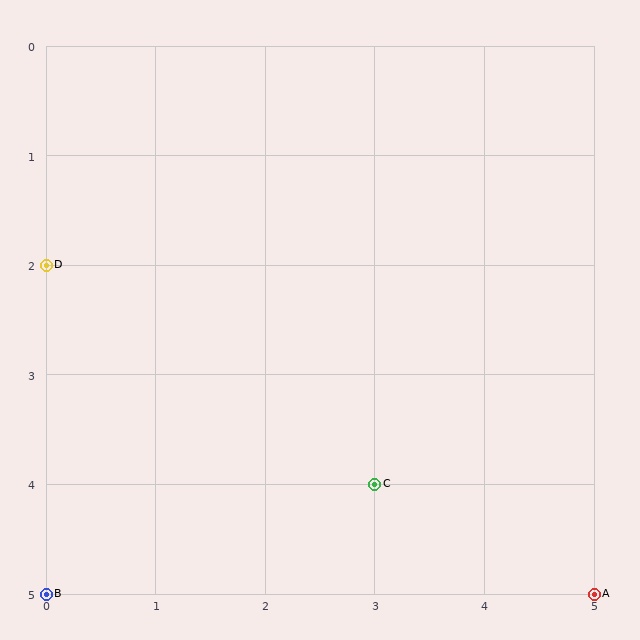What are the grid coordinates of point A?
Point A is at grid coordinates (5, 5).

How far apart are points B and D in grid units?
Points B and D are 3 rows apart.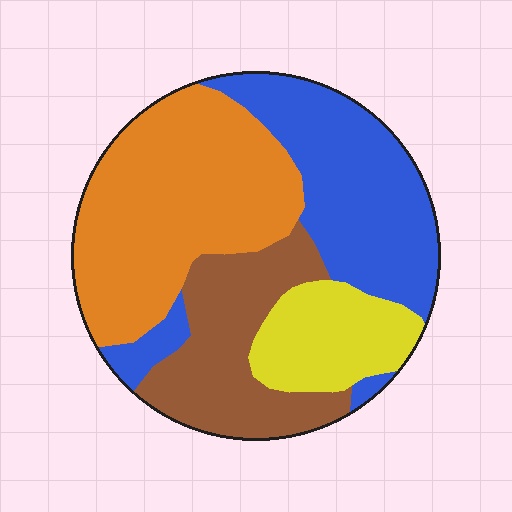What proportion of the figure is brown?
Brown covers around 20% of the figure.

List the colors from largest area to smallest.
From largest to smallest: orange, blue, brown, yellow.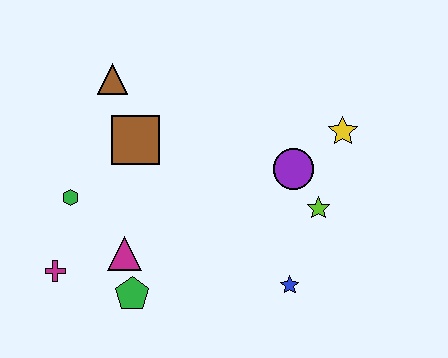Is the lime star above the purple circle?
No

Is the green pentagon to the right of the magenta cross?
Yes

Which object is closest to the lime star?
The purple circle is closest to the lime star.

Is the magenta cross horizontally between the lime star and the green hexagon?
No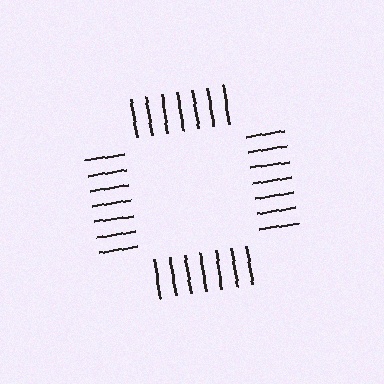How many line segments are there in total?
28 — 7 along each of the 4 edges.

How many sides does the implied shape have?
4 sides — the line-ends trace a square.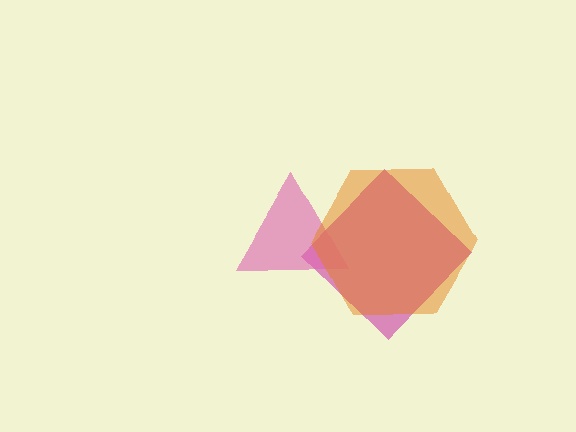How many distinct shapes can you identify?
There are 3 distinct shapes: a magenta diamond, a pink triangle, an orange hexagon.